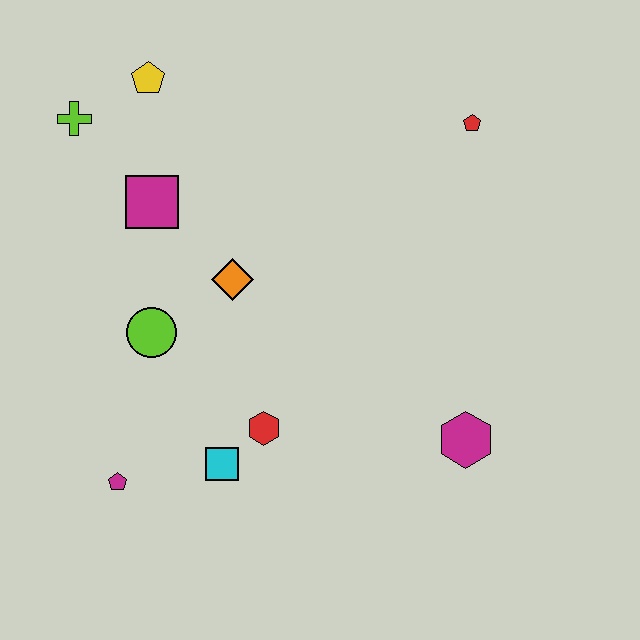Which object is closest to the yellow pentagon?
The lime cross is closest to the yellow pentagon.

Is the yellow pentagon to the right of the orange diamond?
No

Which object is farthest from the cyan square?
The red pentagon is farthest from the cyan square.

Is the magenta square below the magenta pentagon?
No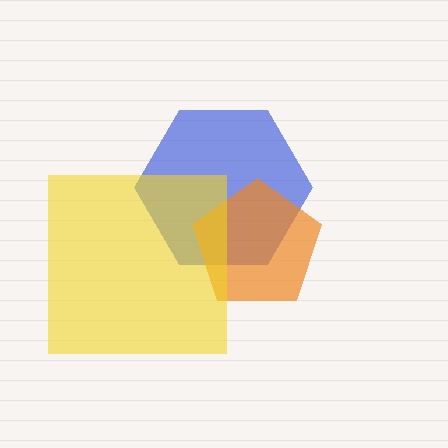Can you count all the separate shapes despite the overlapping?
Yes, there are 3 separate shapes.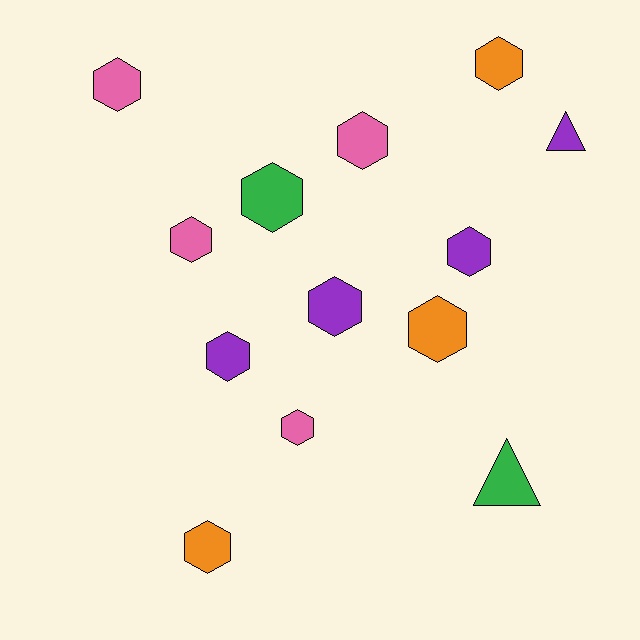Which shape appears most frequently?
Hexagon, with 11 objects.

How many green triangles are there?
There is 1 green triangle.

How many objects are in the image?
There are 13 objects.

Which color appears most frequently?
Purple, with 4 objects.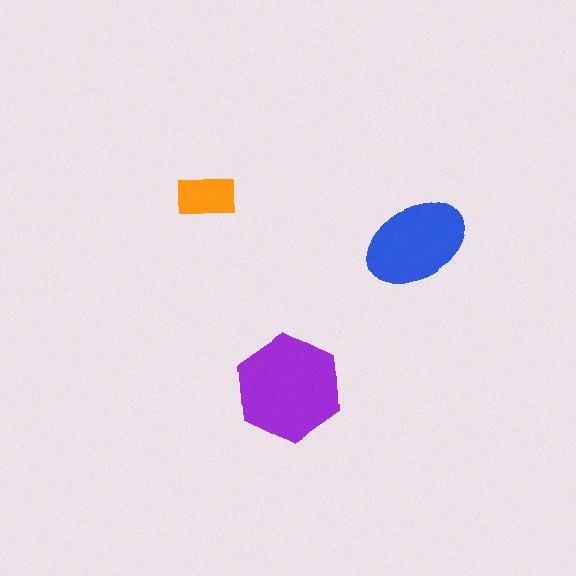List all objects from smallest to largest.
The orange rectangle, the blue ellipse, the purple hexagon.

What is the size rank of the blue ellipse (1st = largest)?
2nd.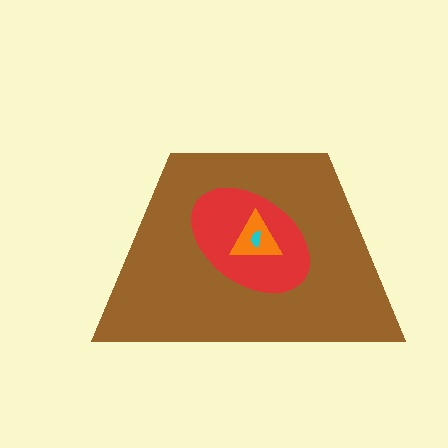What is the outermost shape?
The brown trapezoid.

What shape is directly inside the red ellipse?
The orange triangle.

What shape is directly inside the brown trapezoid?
The red ellipse.